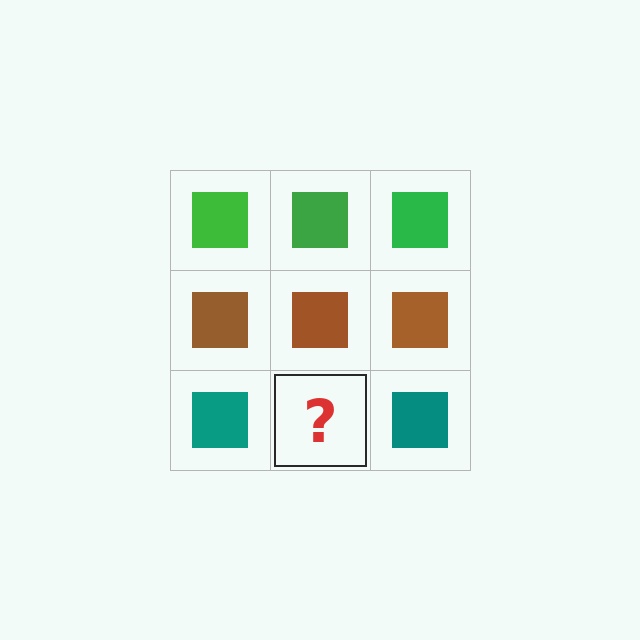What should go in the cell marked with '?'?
The missing cell should contain a teal square.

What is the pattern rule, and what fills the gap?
The rule is that each row has a consistent color. The gap should be filled with a teal square.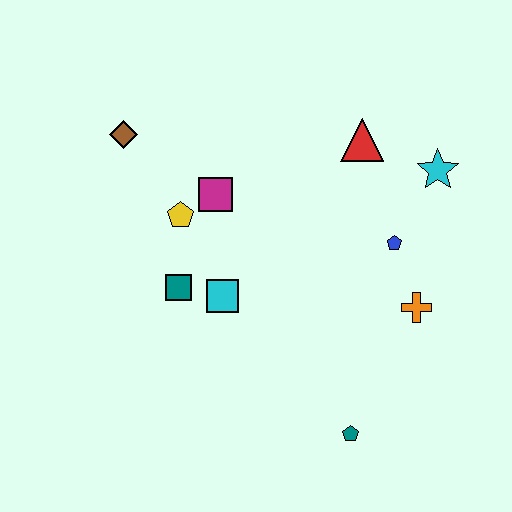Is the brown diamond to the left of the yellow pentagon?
Yes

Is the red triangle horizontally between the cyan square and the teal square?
No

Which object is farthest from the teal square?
The cyan star is farthest from the teal square.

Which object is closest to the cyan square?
The teal square is closest to the cyan square.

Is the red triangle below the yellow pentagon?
No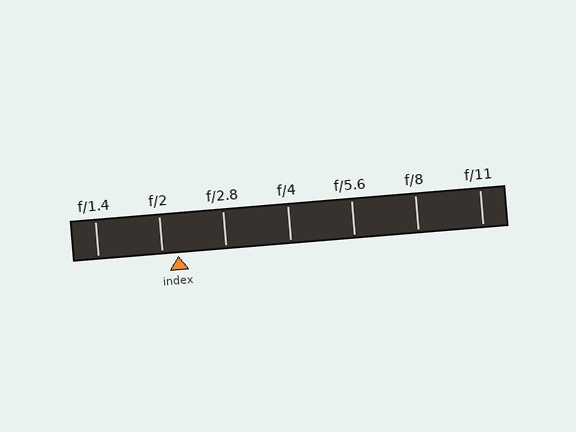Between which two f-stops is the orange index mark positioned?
The index mark is between f/2 and f/2.8.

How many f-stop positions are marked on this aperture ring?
There are 7 f-stop positions marked.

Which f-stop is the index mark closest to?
The index mark is closest to f/2.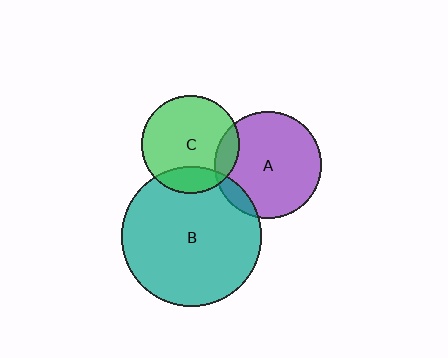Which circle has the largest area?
Circle B (teal).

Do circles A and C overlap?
Yes.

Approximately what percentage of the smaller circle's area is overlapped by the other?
Approximately 15%.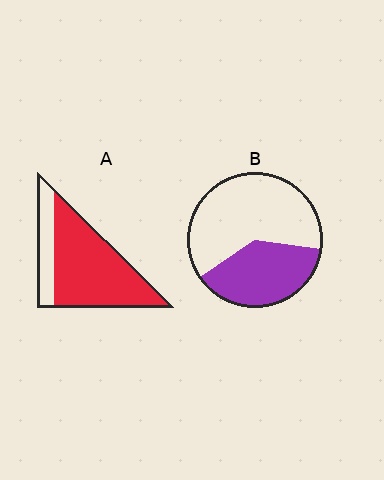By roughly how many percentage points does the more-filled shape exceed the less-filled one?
By roughly 40 percentage points (A over B).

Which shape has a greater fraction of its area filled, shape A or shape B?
Shape A.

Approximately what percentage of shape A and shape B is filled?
A is approximately 75% and B is approximately 40%.